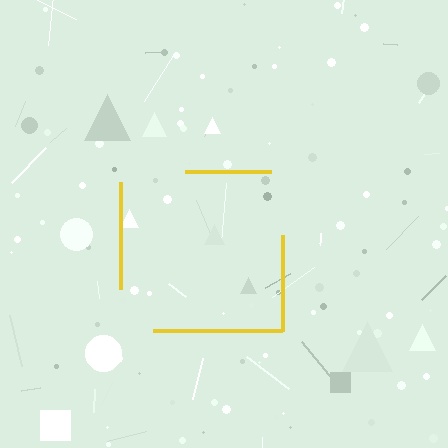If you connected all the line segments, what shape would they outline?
They would outline a square.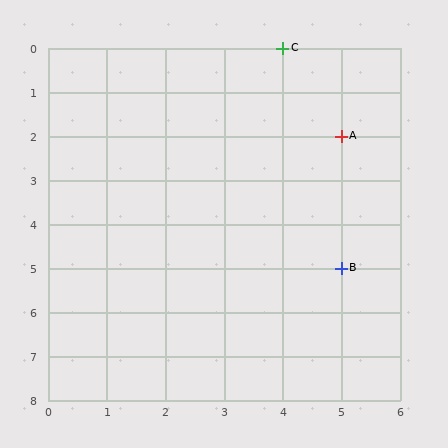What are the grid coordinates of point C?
Point C is at grid coordinates (4, 0).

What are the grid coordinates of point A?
Point A is at grid coordinates (5, 2).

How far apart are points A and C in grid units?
Points A and C are 1 column and 2 rows apart (about 2.2 grid units diagonally).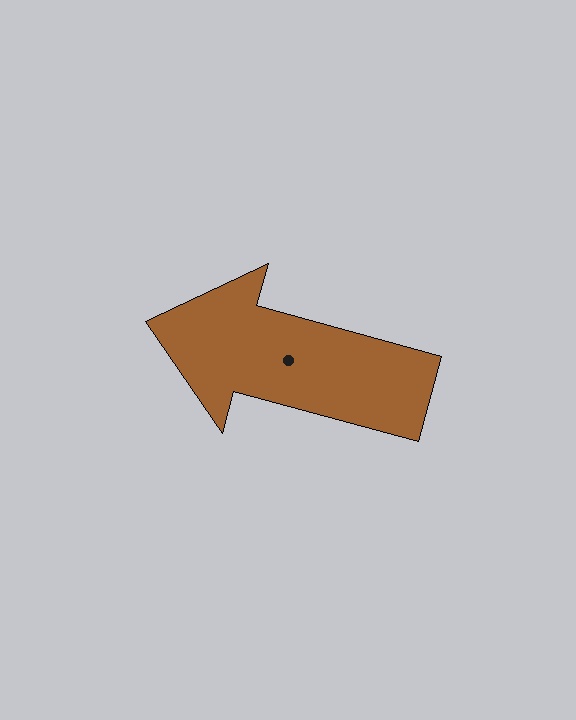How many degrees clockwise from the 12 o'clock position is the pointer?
Approximately 285 degrees.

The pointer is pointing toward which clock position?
Roughly 10 o'clock.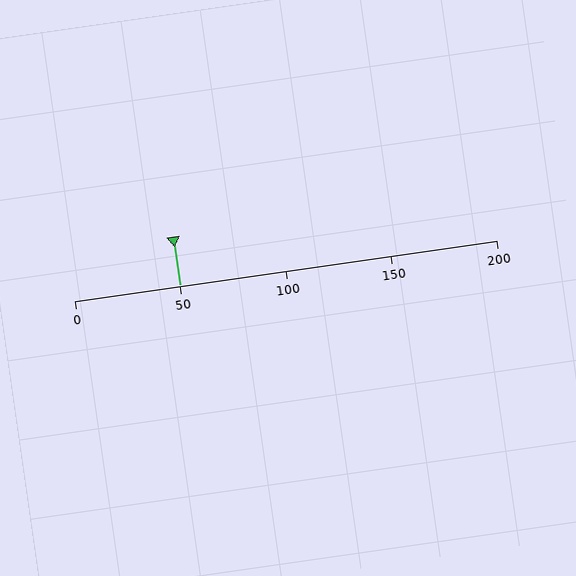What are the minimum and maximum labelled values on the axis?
The axis runs from 0 to 200.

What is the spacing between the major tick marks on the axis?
The major ticks are spaced 50 apart.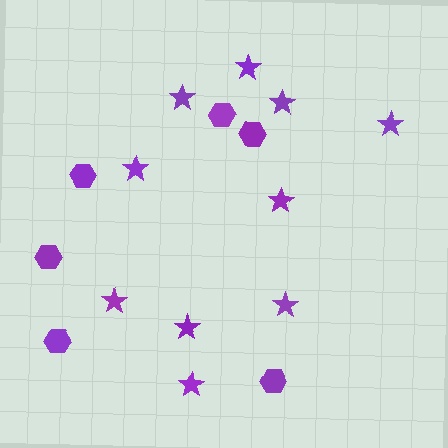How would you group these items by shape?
There are 2 groups: one group of stars (10) and one group of hexagons (6).